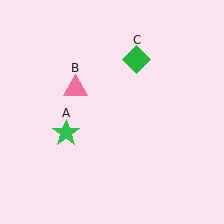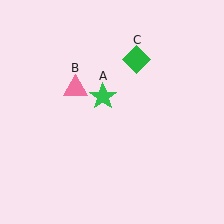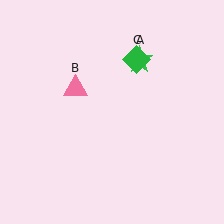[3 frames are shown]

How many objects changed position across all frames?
1 object changed position: green star (object A).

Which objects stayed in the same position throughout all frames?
Pink triangle (object B) and green diamond (object C) remained stationary.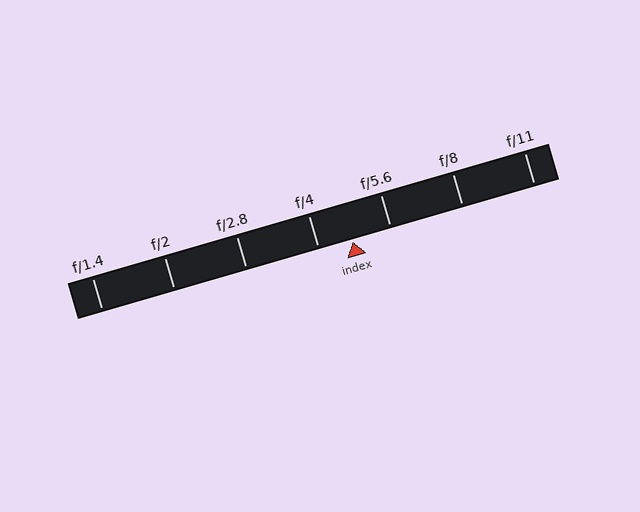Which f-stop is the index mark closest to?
The index mark is closest to f/4.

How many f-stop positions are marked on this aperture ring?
There are 7 f-stop positions marked.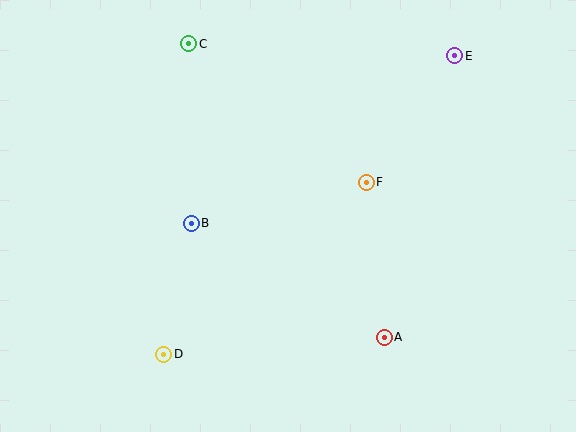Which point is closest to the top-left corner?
Point C is closest to the top-left corner.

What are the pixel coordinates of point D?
Point D is at (164, 354).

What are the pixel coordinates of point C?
Point C is at (189, 44).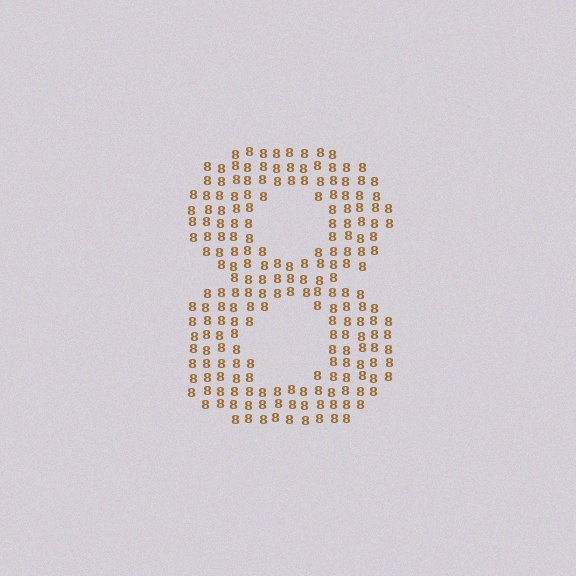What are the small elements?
The small elements are digit 8's.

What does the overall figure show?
The overall figure shows the digit 8.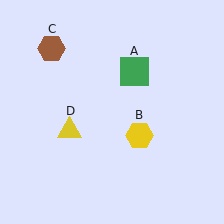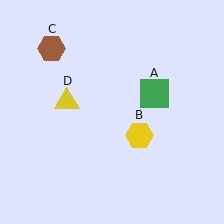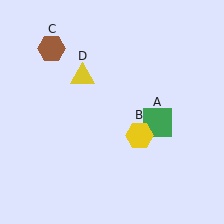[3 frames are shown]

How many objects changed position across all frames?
2 objects changed position: green square (object A), yellow triangle (object D).